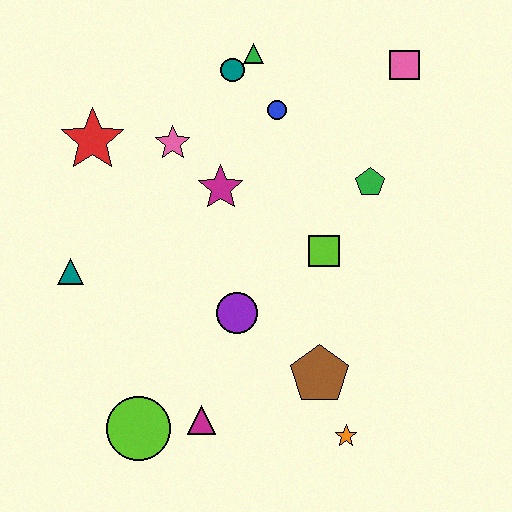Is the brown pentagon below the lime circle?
No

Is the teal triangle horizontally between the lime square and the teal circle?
No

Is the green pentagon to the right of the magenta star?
Yes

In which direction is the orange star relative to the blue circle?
The orange star is below the blue circle.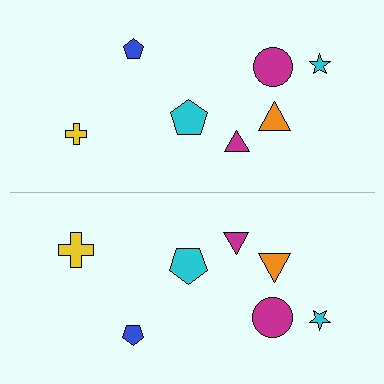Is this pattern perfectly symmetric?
No, the pattern is not perfectly symmetric. The yellow cross on the bottom side has a different size than its mirror counterpart.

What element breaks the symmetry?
The yellow cross on the bottom side has a different size than its mirror counterpart.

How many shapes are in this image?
There are 14 shapes in this image.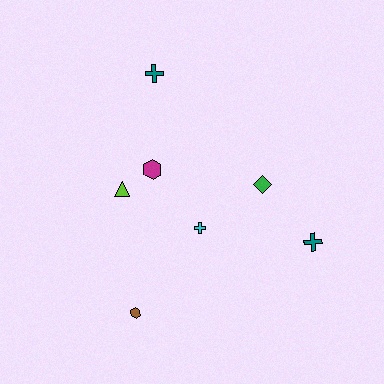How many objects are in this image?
There are 7 objects.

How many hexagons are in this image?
There are 2 hexagons.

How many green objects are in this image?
There is 1 green object.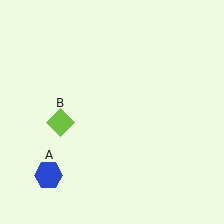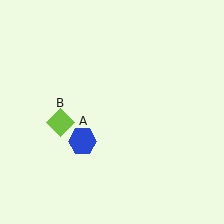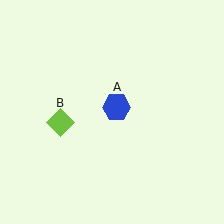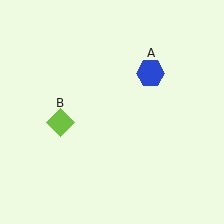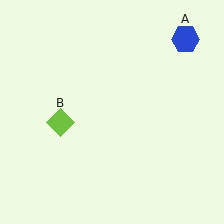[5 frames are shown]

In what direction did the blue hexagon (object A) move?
The blue hexagon (object A) moved up and to the right.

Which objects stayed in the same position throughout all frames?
Lime diamond (object B) remained stationary.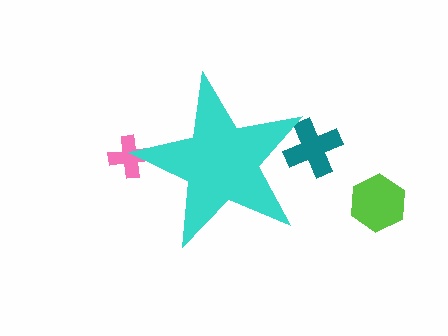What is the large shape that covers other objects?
A cyan star.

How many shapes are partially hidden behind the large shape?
2 shapes are partially hidden.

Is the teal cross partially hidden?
Yes, the teal cross is partially hidden behind the cyan star.